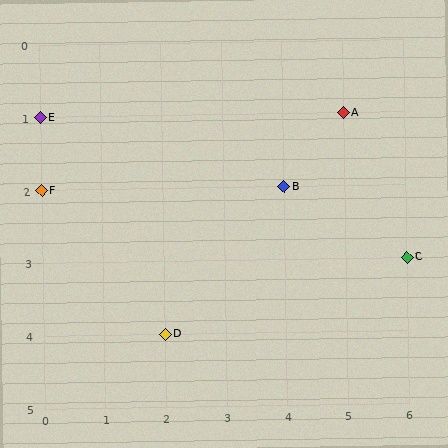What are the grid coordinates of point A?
Point A is at grid coordinates (5, 1).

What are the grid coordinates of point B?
Point B is at grid coordinates (4, 2).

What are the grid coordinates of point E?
Point E is at grid coordinates (0, 1).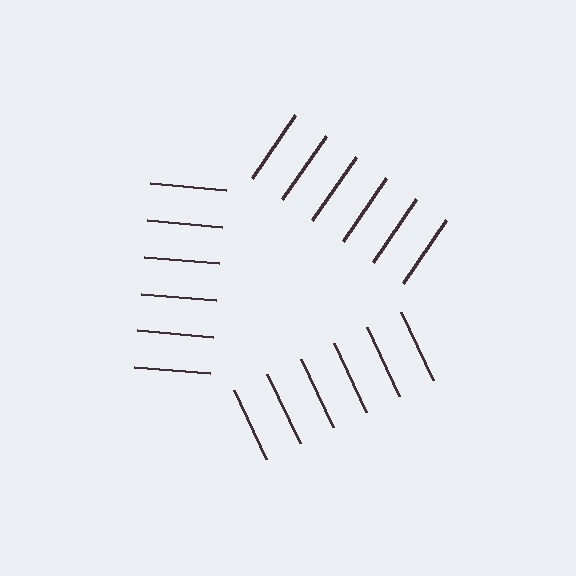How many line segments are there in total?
18 — 6 along each of the 3 edges.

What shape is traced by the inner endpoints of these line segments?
An illusory triangle — the line segments terminate on its edges but no continuous stroke is drawn.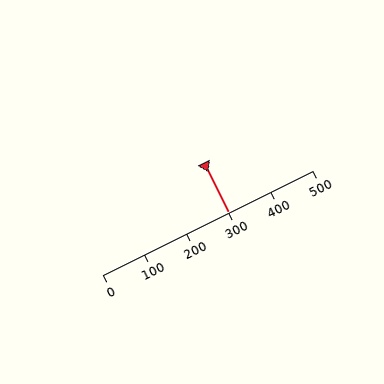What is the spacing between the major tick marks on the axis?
The major ticks are spaced 100 apart.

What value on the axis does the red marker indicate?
The marker indicates approximately 300.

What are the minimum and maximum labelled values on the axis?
The axis runs from 0 to 500.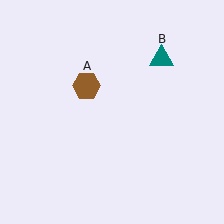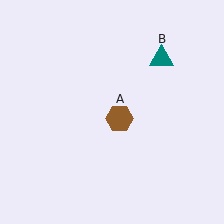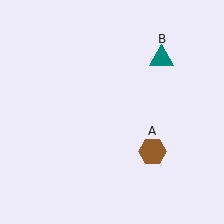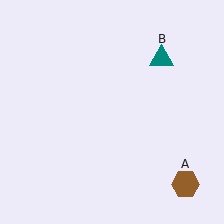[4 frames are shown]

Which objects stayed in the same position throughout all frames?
Teal triangle (object B) remained stationary.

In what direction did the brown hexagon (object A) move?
The brown hexagon (object A) moved down and to the right.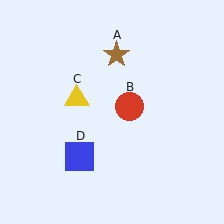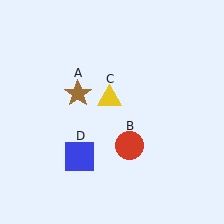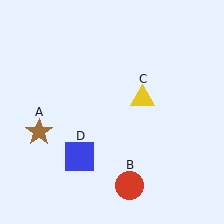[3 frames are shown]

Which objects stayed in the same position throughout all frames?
Blue square (object D) remained stationary.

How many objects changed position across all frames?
3 objects changed position: brown star (object A), red circle (object B), yellow triangle (object C).